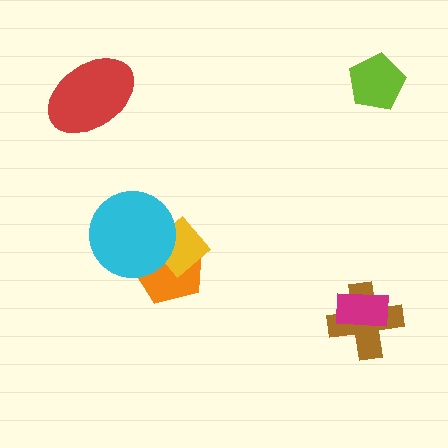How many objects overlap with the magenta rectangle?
1 object overlaps with the magenta rectangle.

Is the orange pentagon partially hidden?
Yes, it is partially covered by another shape.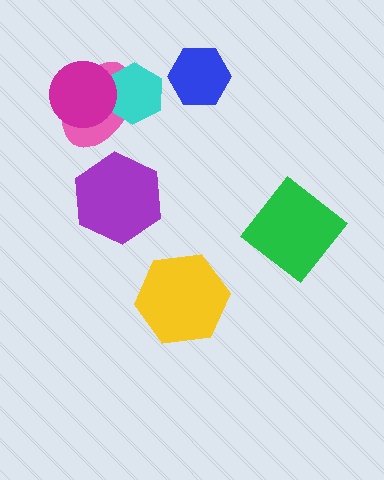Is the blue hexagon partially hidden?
No, no other shape covers it.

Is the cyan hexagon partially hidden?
Yes, it is partially covered by another shape.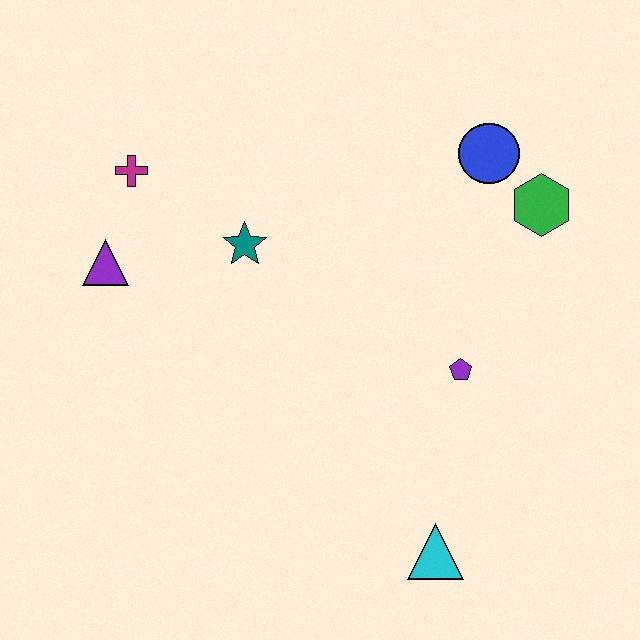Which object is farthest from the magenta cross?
The cyan triangle is farthest from the magenta cross.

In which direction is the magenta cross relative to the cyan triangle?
The magenta cross is above the cyan triangle.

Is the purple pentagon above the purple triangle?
No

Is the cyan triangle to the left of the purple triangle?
No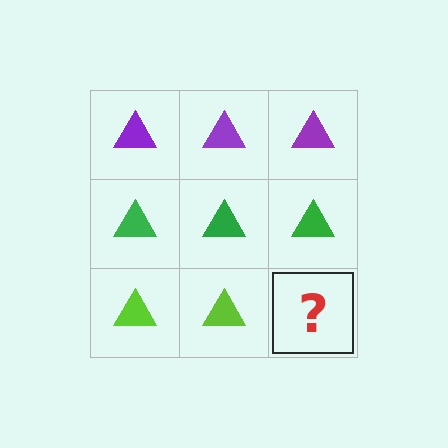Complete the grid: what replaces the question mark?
The question mark should be replaced with a lime triangle.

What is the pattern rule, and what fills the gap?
The rule is that each row has a consistent color. The gap should be filled with a lime triangle.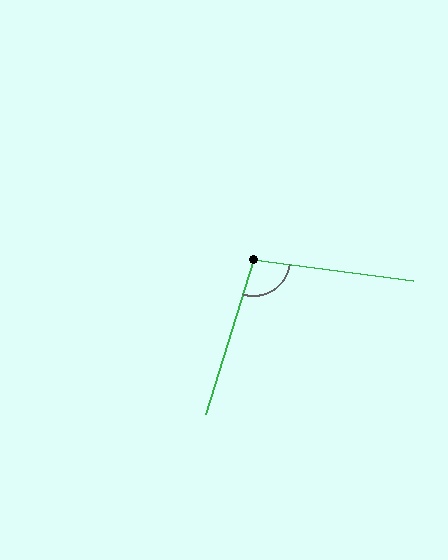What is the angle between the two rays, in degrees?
Approximately 100 degrees.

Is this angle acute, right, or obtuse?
It is obtuse.